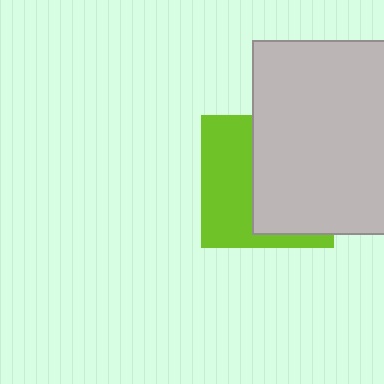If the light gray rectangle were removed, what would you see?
You would see the complete lime square.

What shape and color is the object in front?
The object in front is a light gray rectangle.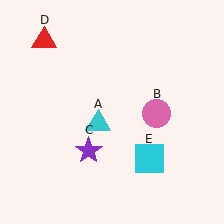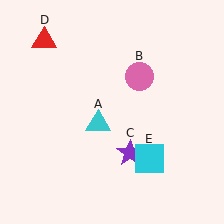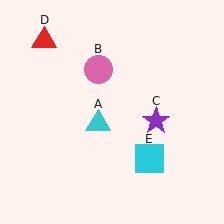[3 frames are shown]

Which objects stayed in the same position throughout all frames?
Cyan triangle (object A) and red triangle (object D) and cyan square (object E) remained stationary.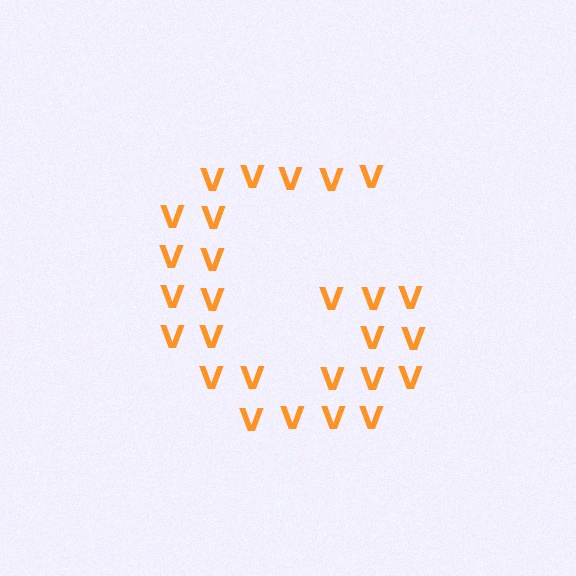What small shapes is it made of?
It is made of small letter V's.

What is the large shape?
The large shape is the letter G.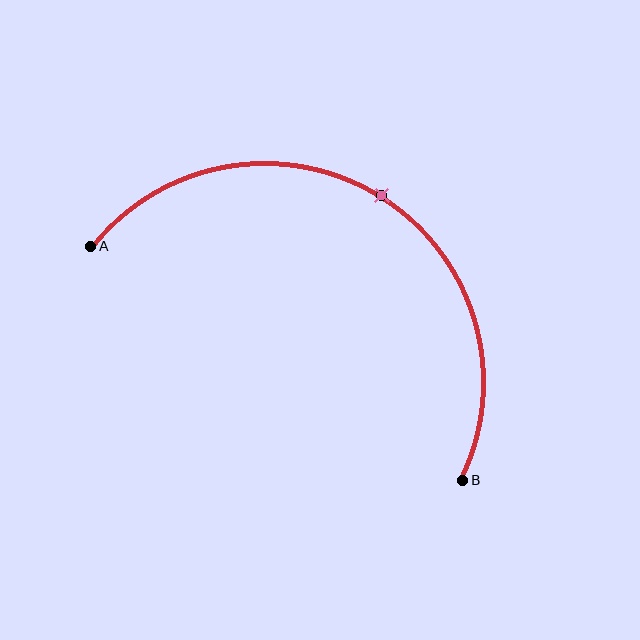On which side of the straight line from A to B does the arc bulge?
The arc bulges above the straight line connecting A and B.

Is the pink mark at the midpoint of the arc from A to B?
Yes. The pink mark lies on the arc at equal arc-length from both A and B — it is the arc midpoint.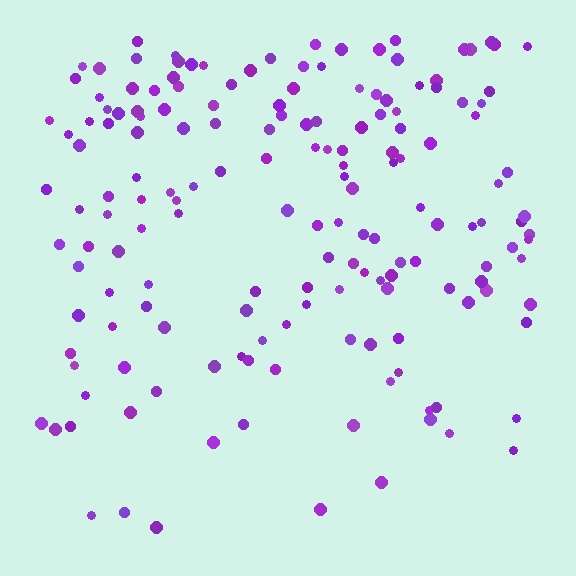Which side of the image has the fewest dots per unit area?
The bottom.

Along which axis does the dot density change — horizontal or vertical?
Vertical.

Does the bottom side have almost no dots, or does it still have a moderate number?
Still a moderate number, just noticeably fewer than the top.